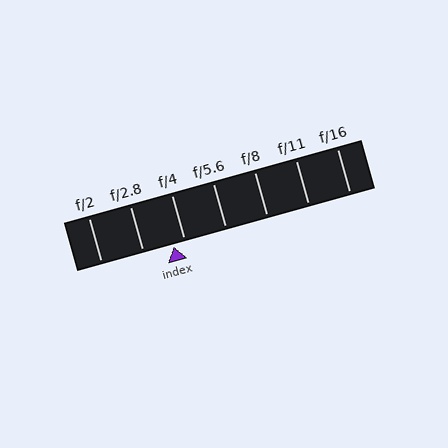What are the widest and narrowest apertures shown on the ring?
The widest aperture shown is f/2 and the narrowest is f/16.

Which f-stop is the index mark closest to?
The index mark is closest to f/4.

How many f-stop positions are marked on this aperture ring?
There are 7 f-stop positions marked.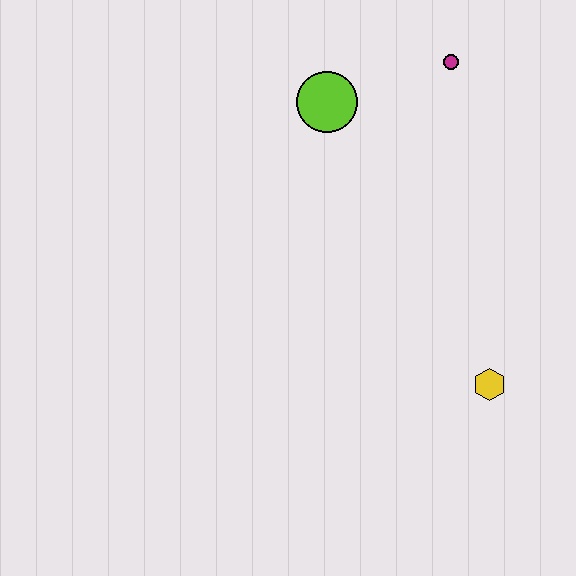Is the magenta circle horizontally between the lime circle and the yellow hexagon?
Yes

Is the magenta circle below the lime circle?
No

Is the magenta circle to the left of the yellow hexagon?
Yes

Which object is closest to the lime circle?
The magenta circle is closest to the lime circle.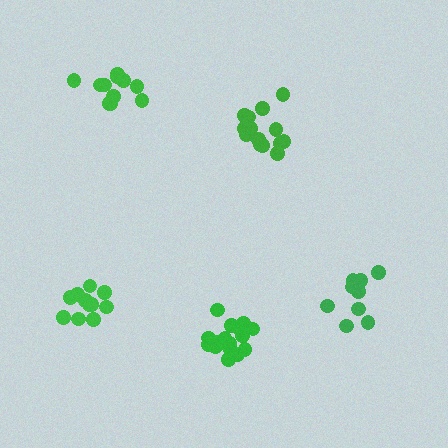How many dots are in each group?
Group 1: 16 dots, Group 2: 10 dots, Group 3: 14 dots, Group 4: 11 dots, Group 5: 11 dots (62 total).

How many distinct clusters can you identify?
There are 5 distinct clusters.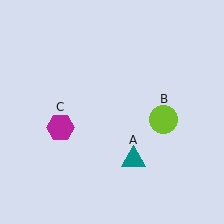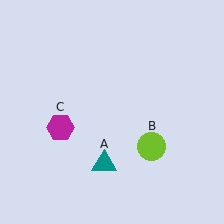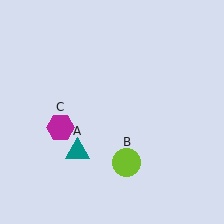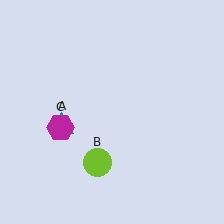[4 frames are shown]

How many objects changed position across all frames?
2 objects changed position: teal triangle (object A), lime circle (object B).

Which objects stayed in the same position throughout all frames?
Magenta hexagon (object C) remained stationary.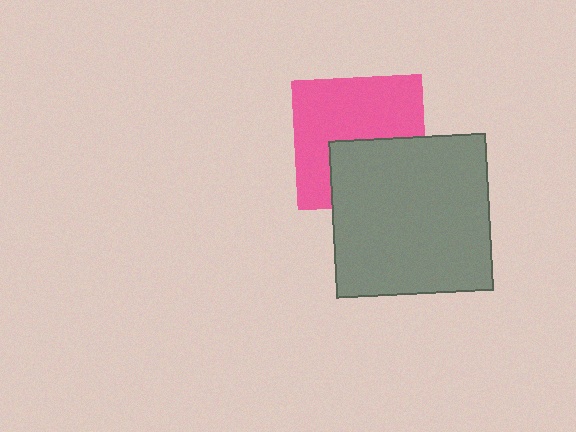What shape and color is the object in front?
The object in front is a gray square.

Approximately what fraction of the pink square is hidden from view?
Roughly 39% of the pink square is hidden behind the gray square.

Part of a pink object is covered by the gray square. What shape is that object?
It is a square.